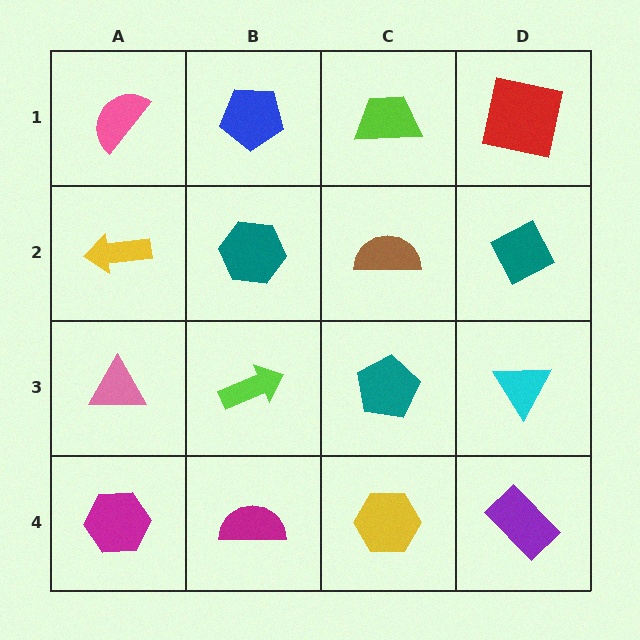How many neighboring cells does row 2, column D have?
3.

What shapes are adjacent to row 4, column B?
A lime arrow (row 3, column B), a magenta hexagon (row 4, column A), a yellow hexagon (row 4, column C).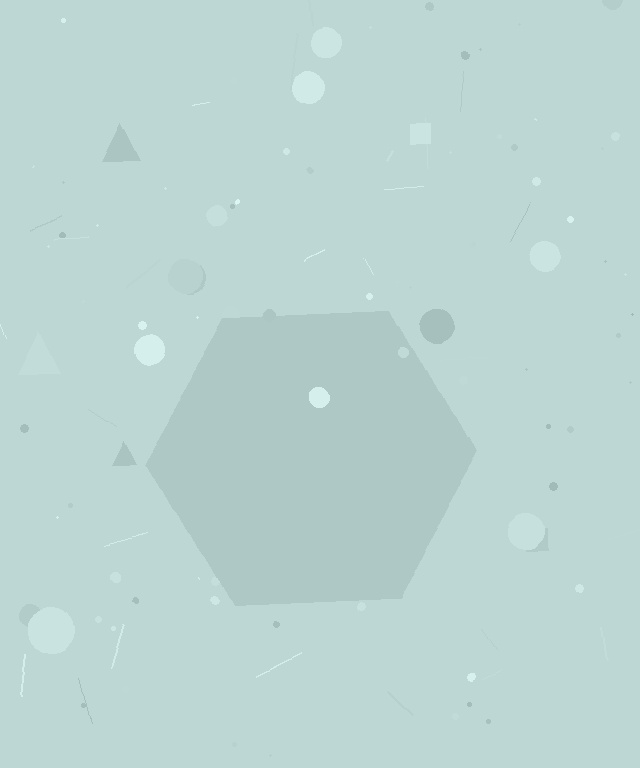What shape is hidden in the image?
A hexagon is hidden in the image.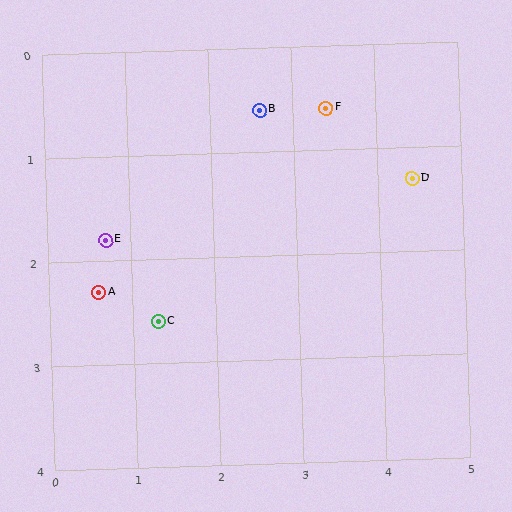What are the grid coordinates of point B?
Point B is at approximately (2.6, 0.6).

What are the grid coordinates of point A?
Point A is at approximately (0.6, 2.3).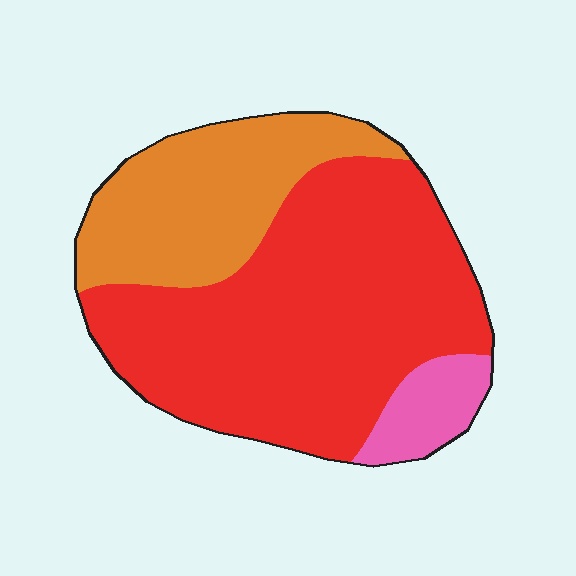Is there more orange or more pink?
Orange.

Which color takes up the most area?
Red, at roughly 65%.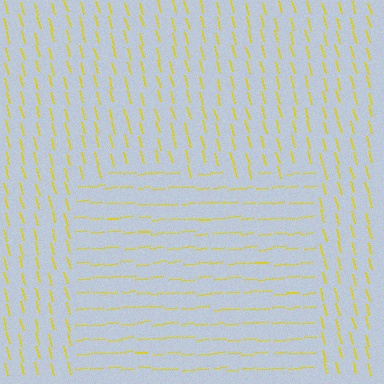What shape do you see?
I see a rectangle.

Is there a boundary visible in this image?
Yes, there is a texture boundary formed by a change in line orientation.